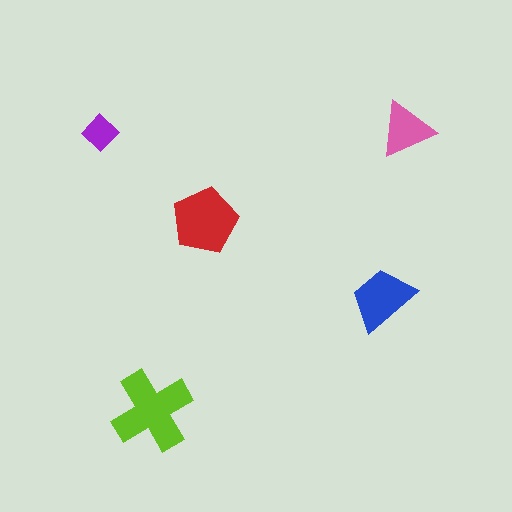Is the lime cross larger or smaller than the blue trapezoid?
Larger.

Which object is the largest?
The lime cross.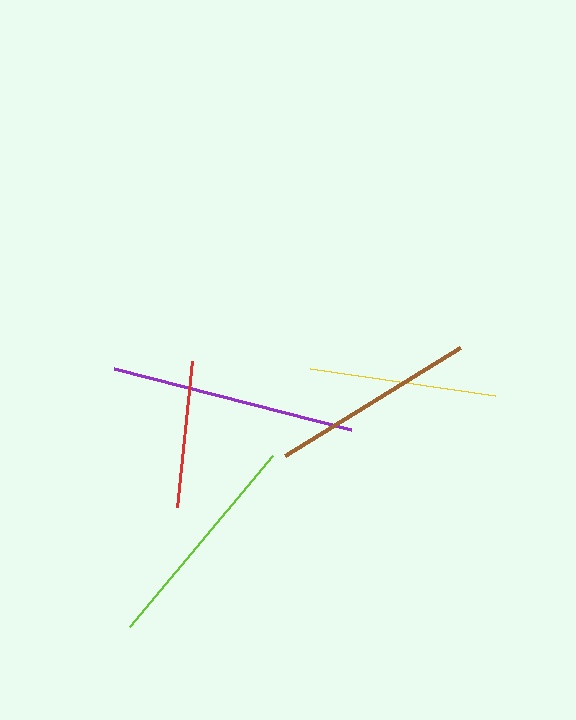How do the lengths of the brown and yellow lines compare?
The brown and yellow lines are approximately the same length.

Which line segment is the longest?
The purple line is the longest at approximately 244 pixels.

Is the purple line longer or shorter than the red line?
The purple line is longer than the red line.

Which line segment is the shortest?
The red line is the shortest at approximately 147 pixels.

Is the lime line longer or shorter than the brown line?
The lime line is longer than the brown line.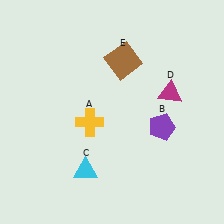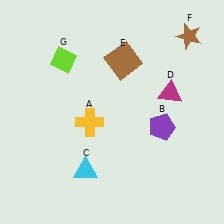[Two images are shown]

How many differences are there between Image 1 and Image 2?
There are 2 differences between the two images.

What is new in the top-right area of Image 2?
A brown star (F) was added in the top-right area of Image 2.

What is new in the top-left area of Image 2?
A lime diamond (G) was added in the top-left area of Image 2.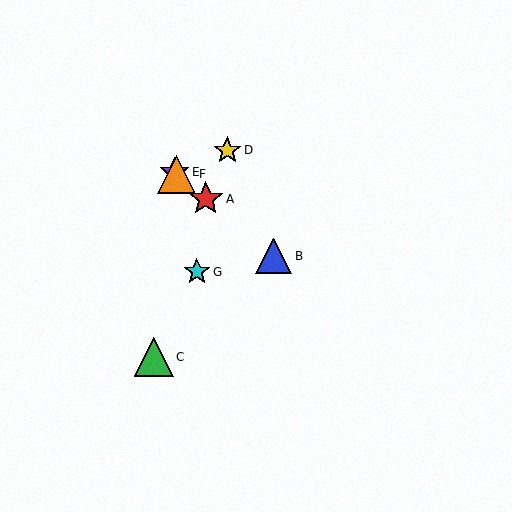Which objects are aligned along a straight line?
Objects A, B, E, F are aligned along a straight line.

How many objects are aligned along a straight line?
4 objects (A, B, E, F) are aligned along a straight line.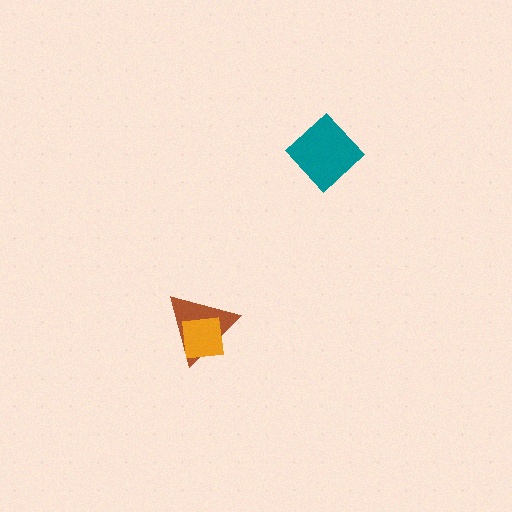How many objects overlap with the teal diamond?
0 objects overlap with the teal diamond.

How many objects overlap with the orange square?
1 object overlaps with the orange square.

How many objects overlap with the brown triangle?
1 object overlaps with the brown triangle.